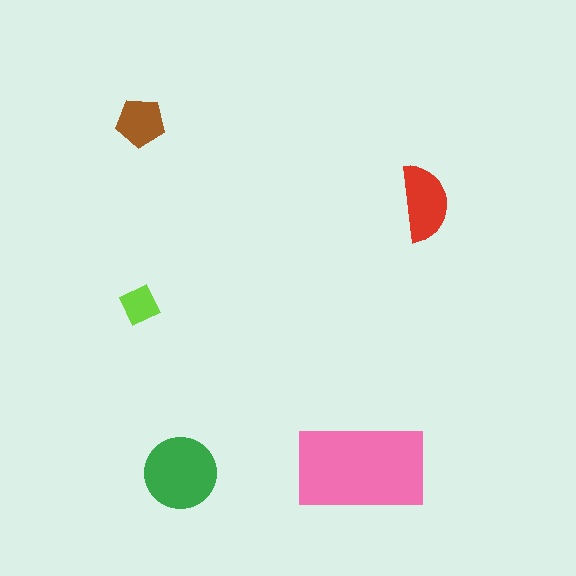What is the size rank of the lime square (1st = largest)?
5th.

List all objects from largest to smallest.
The pink rectangle, the green circle, the red semicircle, the brown pentagon, the lime square.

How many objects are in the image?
There are 5 objects in the image.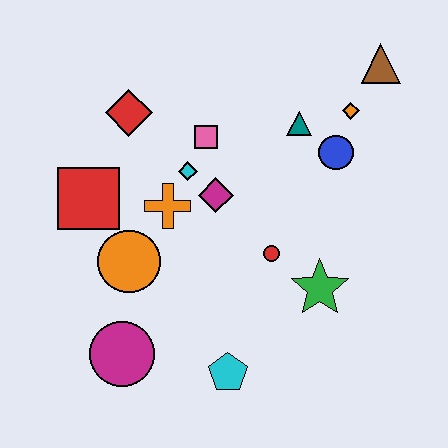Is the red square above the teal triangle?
No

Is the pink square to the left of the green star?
Yes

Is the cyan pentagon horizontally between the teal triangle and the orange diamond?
No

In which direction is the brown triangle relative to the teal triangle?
The brown triangle is to the right of the teal triangle.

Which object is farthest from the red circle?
The brown triangle is farthest from the red circle.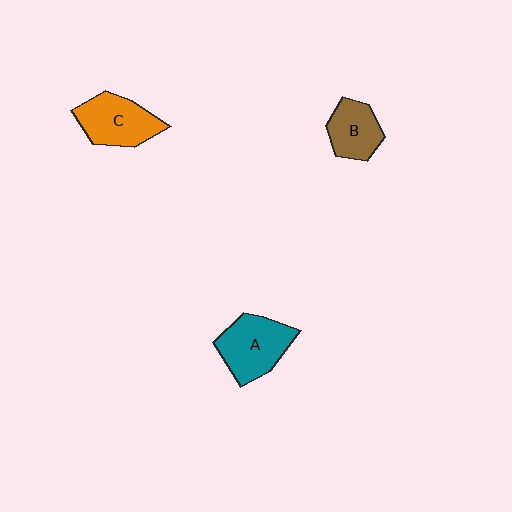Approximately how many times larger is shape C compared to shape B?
Approximately 1.3 times.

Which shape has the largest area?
Shape A (teal).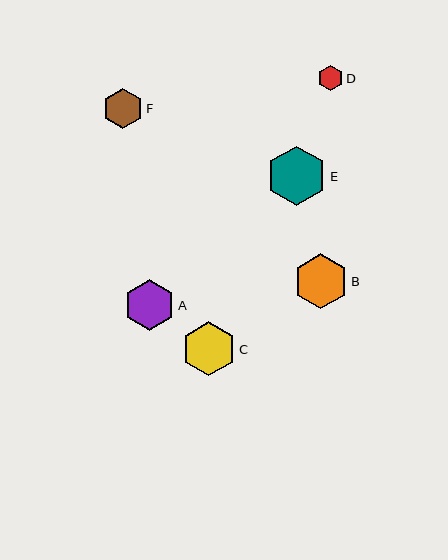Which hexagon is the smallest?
Hexagon D is the smallest with a size of approximately 25 pixels.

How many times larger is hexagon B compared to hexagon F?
Hexagon B is approximately 1.4 times the size of hexagon F.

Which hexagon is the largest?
Hexagon E is the largest with a size of approximately 60 pixels.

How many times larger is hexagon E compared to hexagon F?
Hexagon E is approximately 1.5 times the size of hexagon F.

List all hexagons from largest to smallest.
From largest to smallest: E, B, C, A, F, D.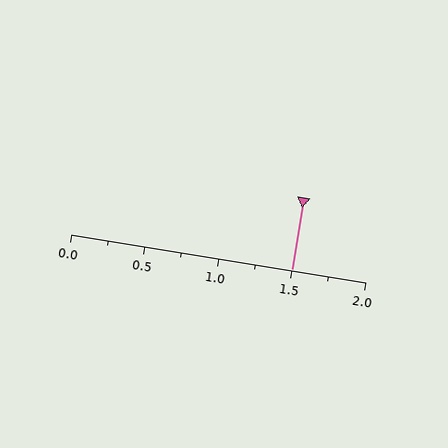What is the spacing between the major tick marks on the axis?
The major ticks are spaced 0.5 apart.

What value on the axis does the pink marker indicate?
The marker indicates approximately 1.5.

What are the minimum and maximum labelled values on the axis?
The axis runs from 0.0 to 2.0.